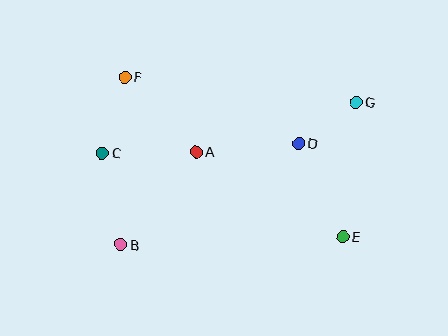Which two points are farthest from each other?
Points B and G are farthest from each other.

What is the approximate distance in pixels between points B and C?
The distance between B and C is approximately 93 pixels.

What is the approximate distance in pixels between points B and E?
The distance between B and E is approximately 222 pixels.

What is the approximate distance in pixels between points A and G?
The distance between A and G is approximately 167 pixels.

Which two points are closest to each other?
Points D and G are closest to each other.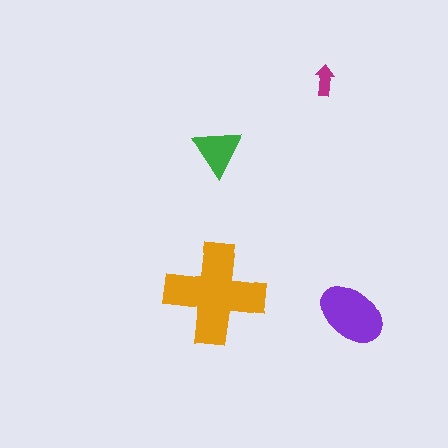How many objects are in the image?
There are 4 objects in the image.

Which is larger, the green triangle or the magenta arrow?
The green triangle.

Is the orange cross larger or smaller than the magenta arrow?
Larger.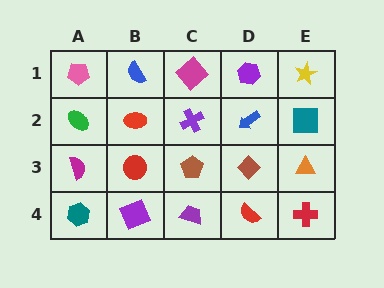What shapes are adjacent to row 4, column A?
A magenta semicircle (row 3, column A), a purple square (row 4, column B).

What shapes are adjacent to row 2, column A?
A pink pentagon (row 1, column A), a magenta semicircle (row 3, column A), a red ellipse (row 2, column B).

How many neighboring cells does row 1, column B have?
3.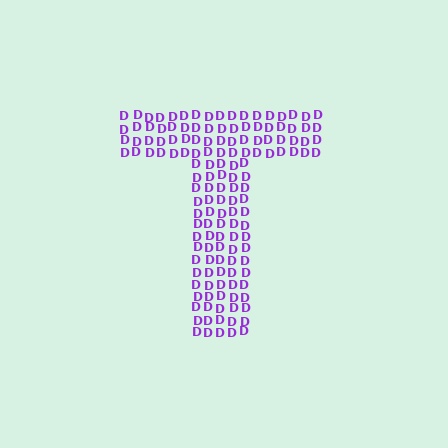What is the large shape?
The large shape is the letter T.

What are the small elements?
The small elements are letter D's.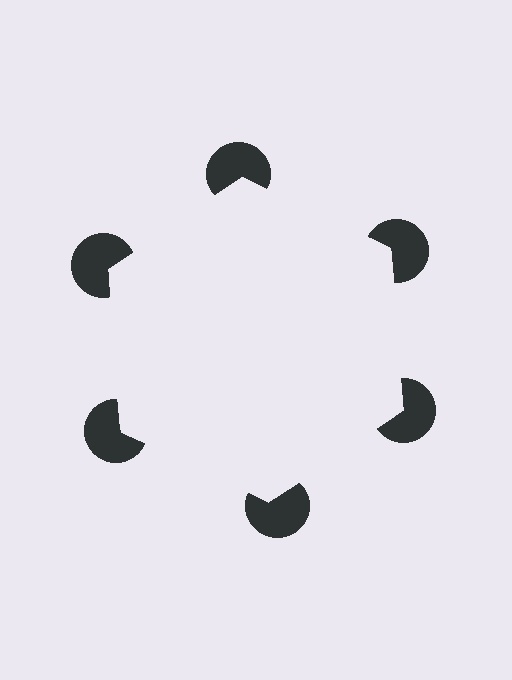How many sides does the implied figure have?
6 sides.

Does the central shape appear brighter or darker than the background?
It typically appears slightly brighter than the background, even though no actual brightness change is drawn.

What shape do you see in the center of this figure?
An illusory hexagon — its edges are inferred from the aligned wedge cuts in the pac-man discs, not physically drawn.